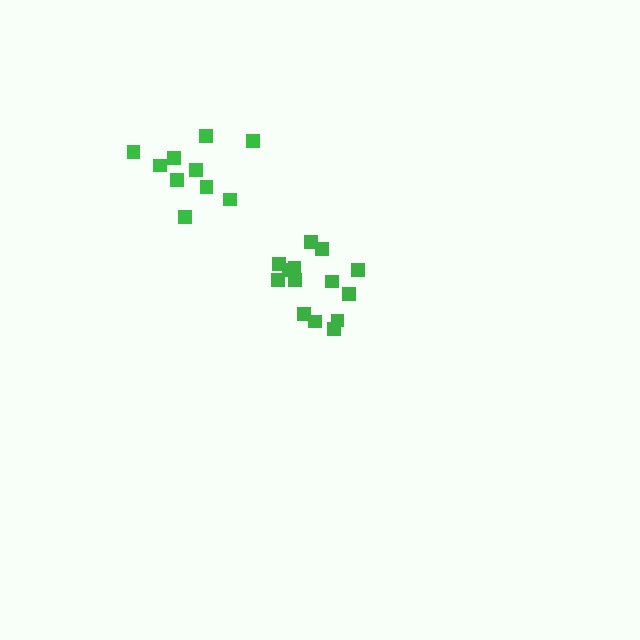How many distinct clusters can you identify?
There are 2 distinct clusters.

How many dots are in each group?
Group 1: 14 dots, Group 2: 10 dots (24 total).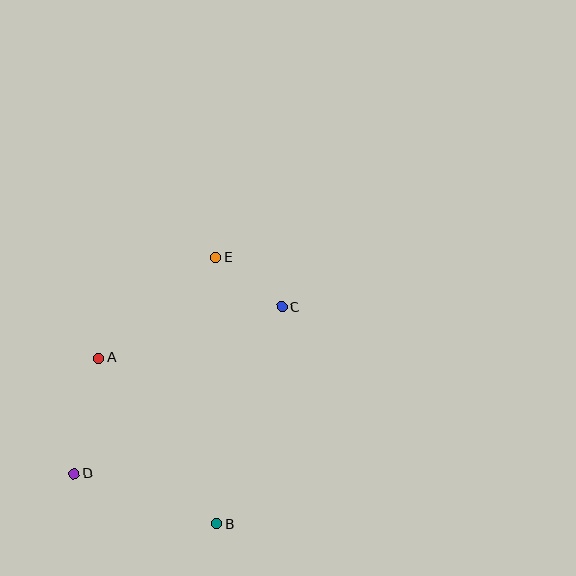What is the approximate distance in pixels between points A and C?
The distance between A and C is approximately 190 pixels.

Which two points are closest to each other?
Points C and E are closest to each other.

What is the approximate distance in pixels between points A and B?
The distance between A and B is approximately 204 pixels.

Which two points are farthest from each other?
Points B and E are farthest from each other.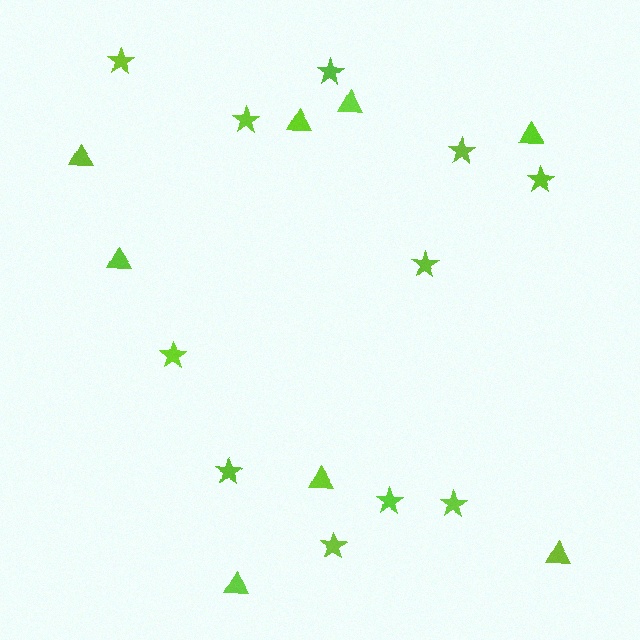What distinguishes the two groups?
There are 2 groups: one group of stars (11) and one group of triangles (8).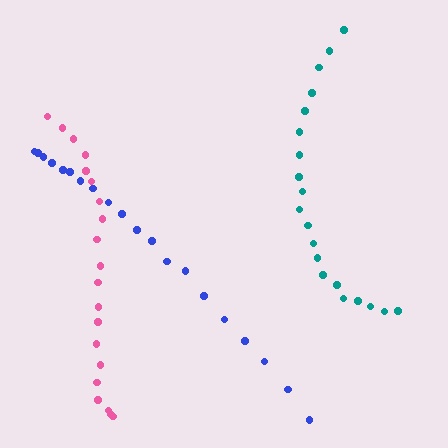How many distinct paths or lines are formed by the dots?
There are 3 distinct paths.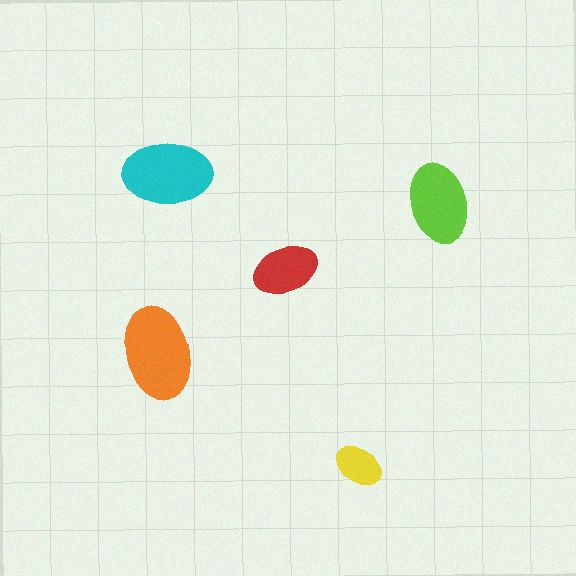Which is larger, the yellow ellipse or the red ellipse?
The red one.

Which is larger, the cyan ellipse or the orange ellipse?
The orange one.